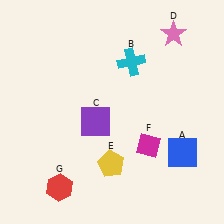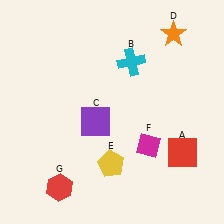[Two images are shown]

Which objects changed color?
A changed from blue to red. D changed from pink to orange.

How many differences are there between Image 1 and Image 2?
There are 2 differences between the two images.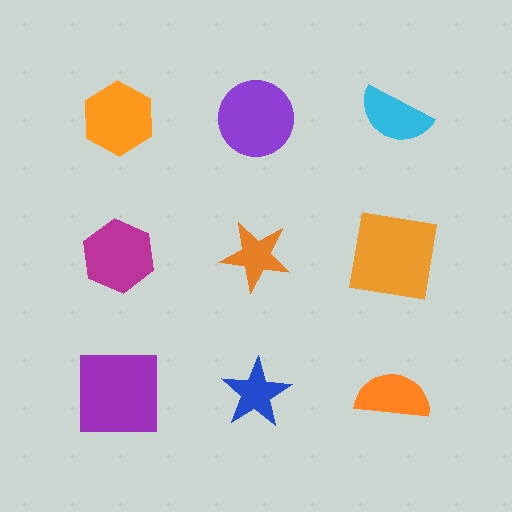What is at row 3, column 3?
An orange semicircle.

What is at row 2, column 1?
A magenta hexagon.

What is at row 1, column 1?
An orange hexagon.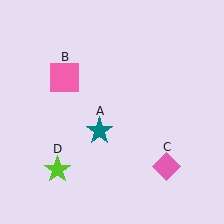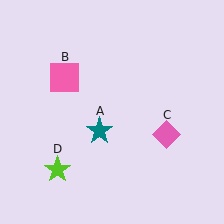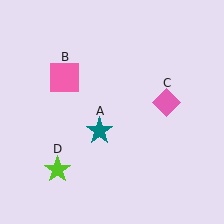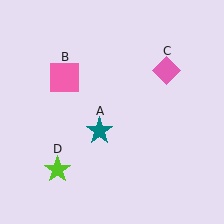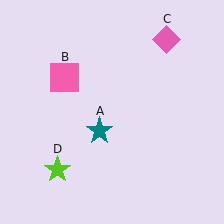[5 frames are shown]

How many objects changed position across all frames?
1 object changed position: pink diamond (object C).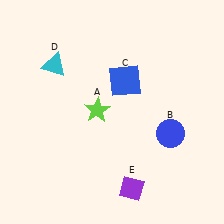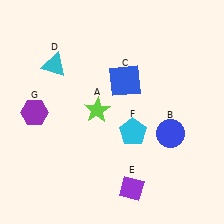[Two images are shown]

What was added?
A cyan pentagon (F), a purple hexagon (G) were added in Image 2.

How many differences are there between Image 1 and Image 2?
There are 2 differences between the two images.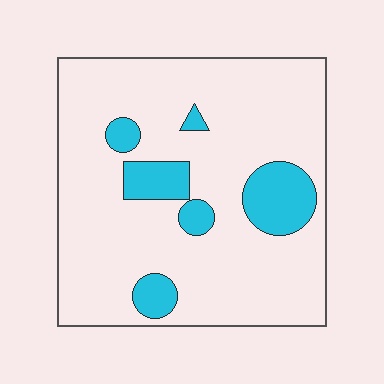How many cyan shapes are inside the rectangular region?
6.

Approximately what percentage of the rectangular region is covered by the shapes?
Approximately 15%.